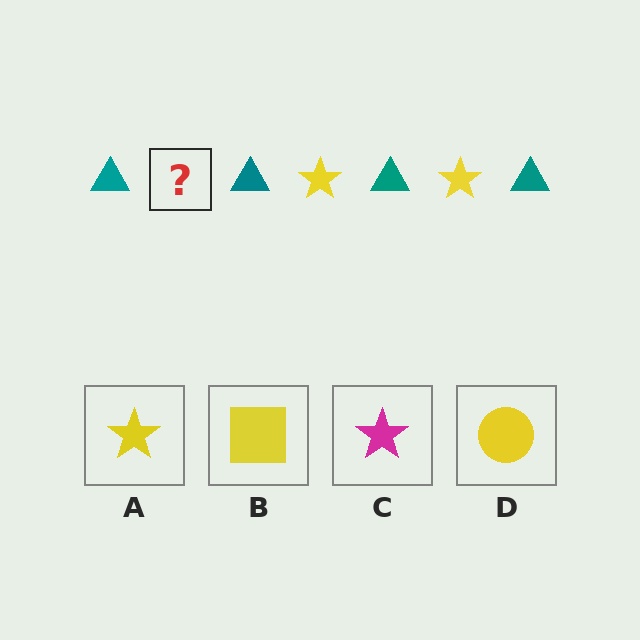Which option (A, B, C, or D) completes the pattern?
A.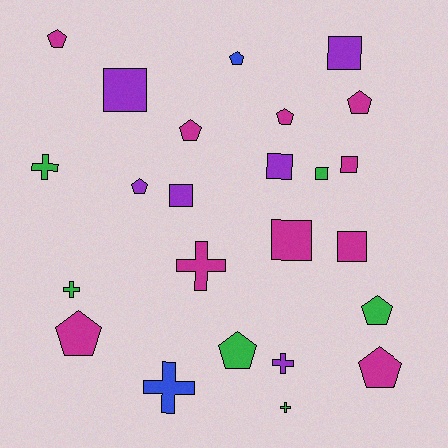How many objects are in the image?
There are 24 objects.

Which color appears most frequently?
Magenta, with 10 objects.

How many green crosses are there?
There are 3 green crosses.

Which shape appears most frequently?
Pentagon, with 10 objects.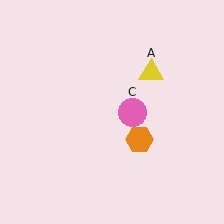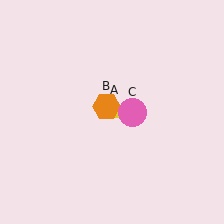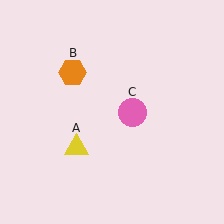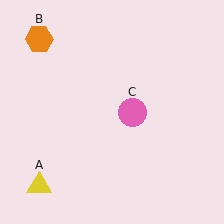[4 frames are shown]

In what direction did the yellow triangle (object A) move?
The yellow triangle (object A) moved down and to the left.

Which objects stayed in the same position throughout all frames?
Pink circle (object C) remained stationary.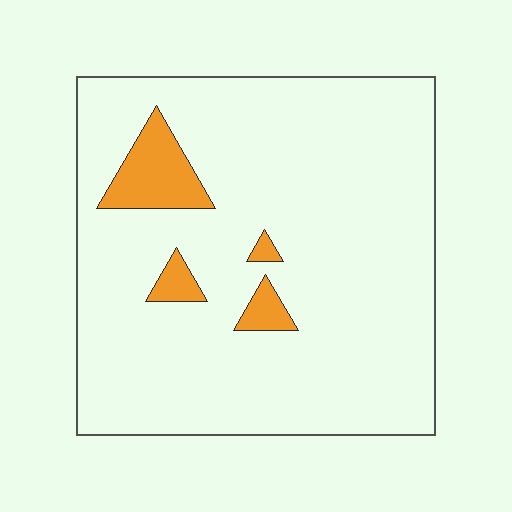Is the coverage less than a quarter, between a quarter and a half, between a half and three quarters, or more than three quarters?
Less than a quarter.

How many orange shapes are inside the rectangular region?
4.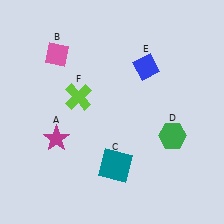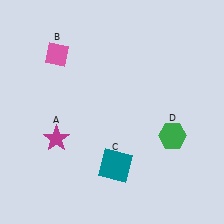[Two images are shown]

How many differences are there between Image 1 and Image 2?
There are 2 differences between the two images.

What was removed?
The blue diamond (E), the lime cross (F) were removed in Image 2.